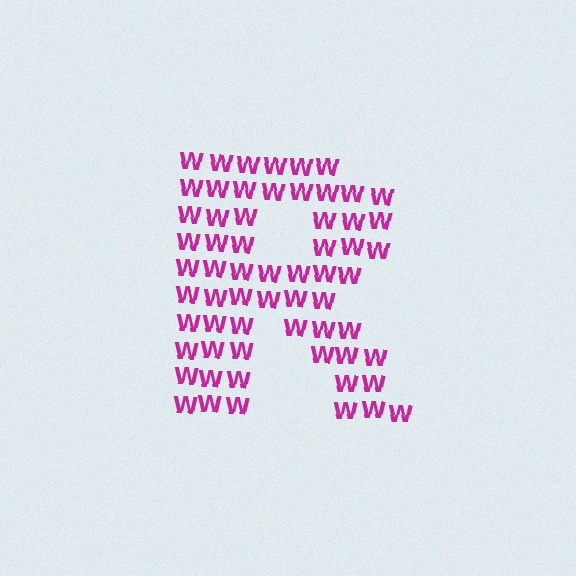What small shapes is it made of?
It is made of small letter W's.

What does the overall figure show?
The overall figure shows the letter R.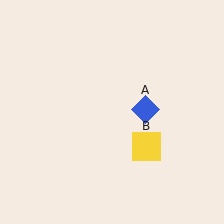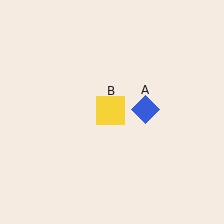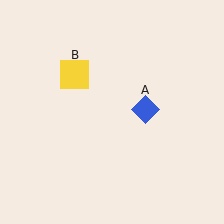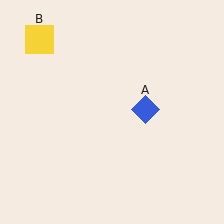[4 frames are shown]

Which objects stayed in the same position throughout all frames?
Blue diamond (object A) remained stationary.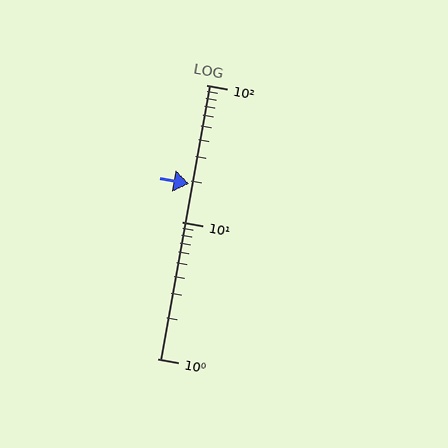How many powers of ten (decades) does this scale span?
The scale spans 2 decades, from 1 to 100.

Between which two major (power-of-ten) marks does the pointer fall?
The pointer is between 10 and 100.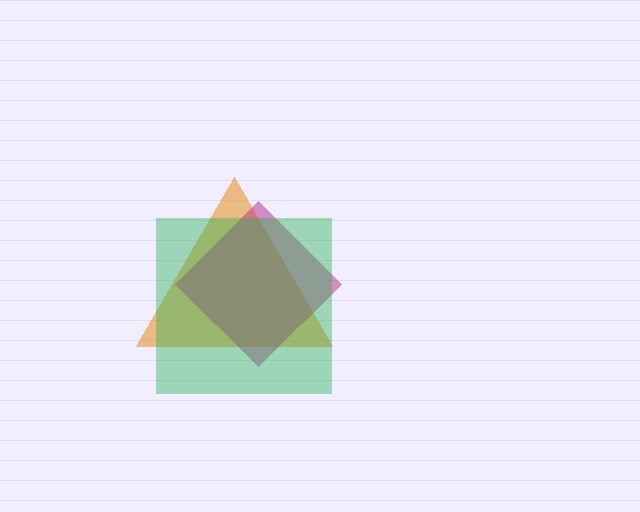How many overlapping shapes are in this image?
There are 3 overlapping shapes in the image.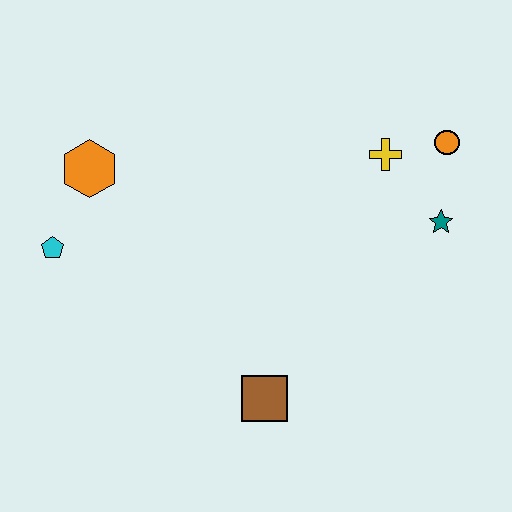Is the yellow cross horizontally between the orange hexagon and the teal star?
Yes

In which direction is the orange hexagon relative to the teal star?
The orange hexagon is to the left of the teal star.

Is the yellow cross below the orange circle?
Yes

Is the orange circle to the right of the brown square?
Yes